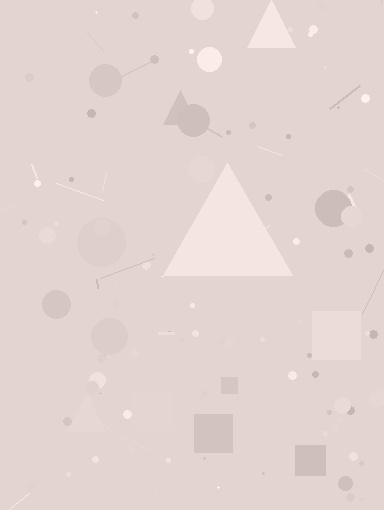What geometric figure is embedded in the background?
A triangle is embedded in the background.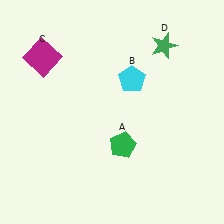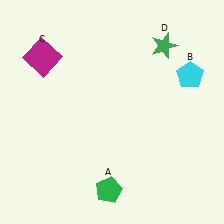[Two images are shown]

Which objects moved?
The objects that moved are: the green pentagon (A), the cyan pentagon (B).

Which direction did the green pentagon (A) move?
The green pentagon (A) moved down.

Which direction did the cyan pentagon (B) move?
The cyan pentagon (B) moved right.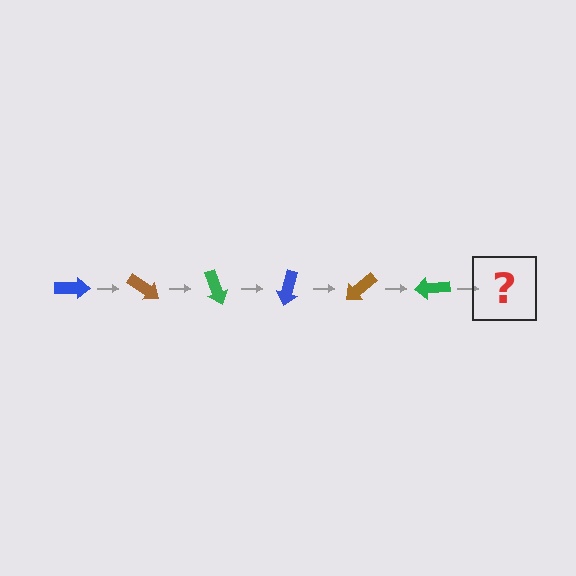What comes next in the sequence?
The next element should be a blue arrow, rotated 210 degrees from the start.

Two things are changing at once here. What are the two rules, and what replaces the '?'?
The two rules are that it rotates 35 degrees each step and the color cycles through blue, brown, and green. The '?' should be a blue arrow, rotated 210 degrees from the start.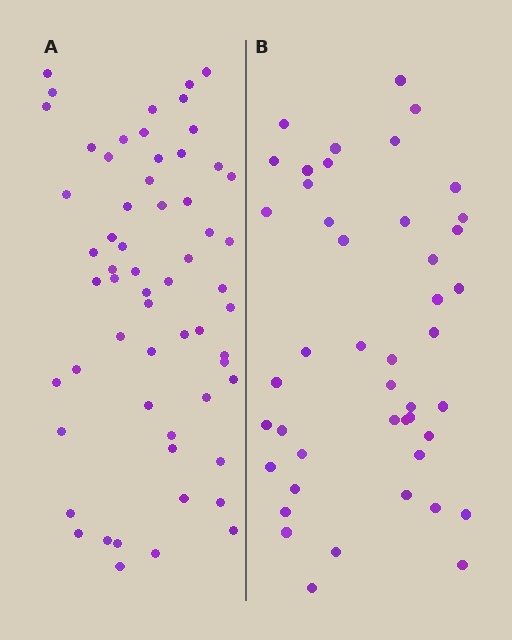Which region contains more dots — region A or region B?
Region A (the left region) has more dots.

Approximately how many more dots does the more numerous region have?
Region A has approximately 15 more dots than region B.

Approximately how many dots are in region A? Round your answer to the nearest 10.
About 60 dots.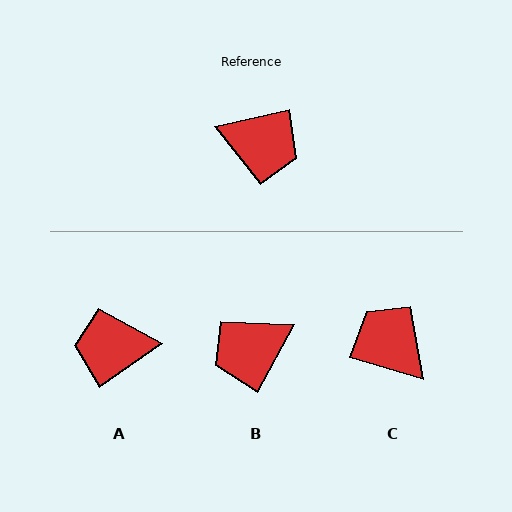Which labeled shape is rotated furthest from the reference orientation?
A, about 157 degrees away.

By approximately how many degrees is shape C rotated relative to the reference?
Approximately 151 degrees counter-clockwise.